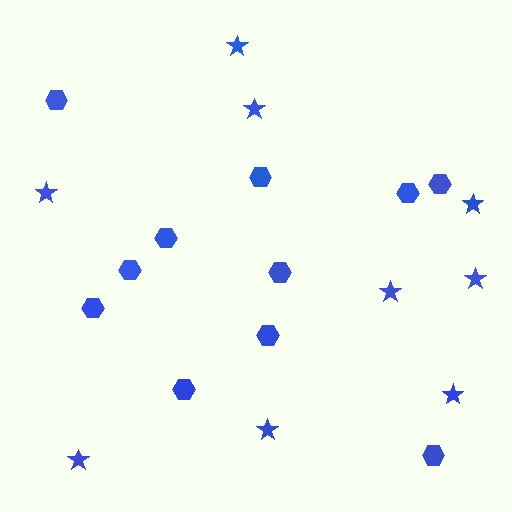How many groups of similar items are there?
There are 2 groups: one group of hexagons (11) and one group of stars (9).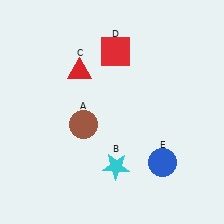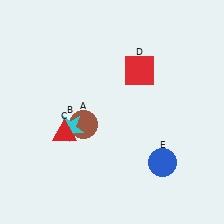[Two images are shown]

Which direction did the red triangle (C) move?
The red triangle (C) moved down.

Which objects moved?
The objects that moved are: the cyan star (B), the red triangle (C), the red square (D).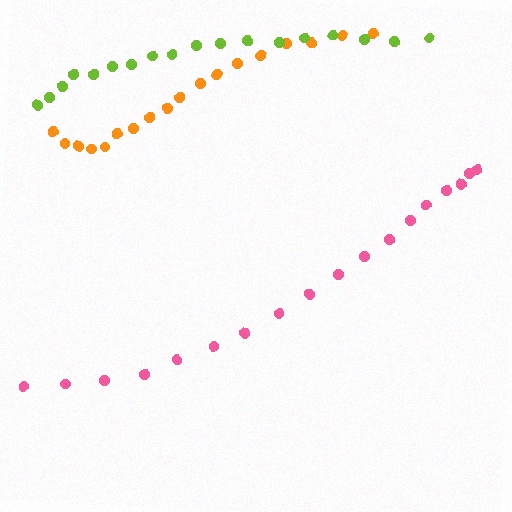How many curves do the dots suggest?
There are 3 distinct paths.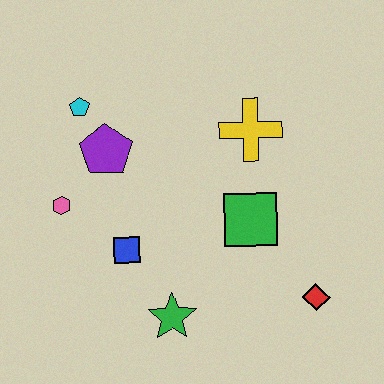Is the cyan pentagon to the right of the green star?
No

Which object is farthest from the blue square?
The red diamond is farthest from the blue square.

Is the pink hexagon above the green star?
Yes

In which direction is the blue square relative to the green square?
The blue square is to the left of the green square.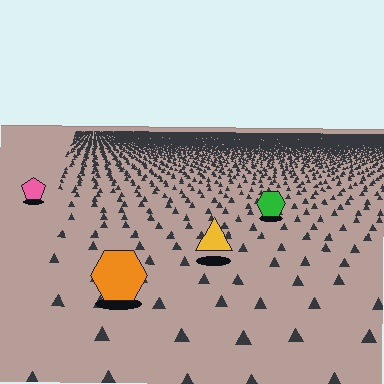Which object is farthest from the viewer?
The pink pentagon is farthest from the viewer. It appears smaller and the ground texture around it is denser.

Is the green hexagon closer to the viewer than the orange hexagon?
No. The orange hexagon is closer — you can tell from the texture gradient: the ground texture is coarser near it.